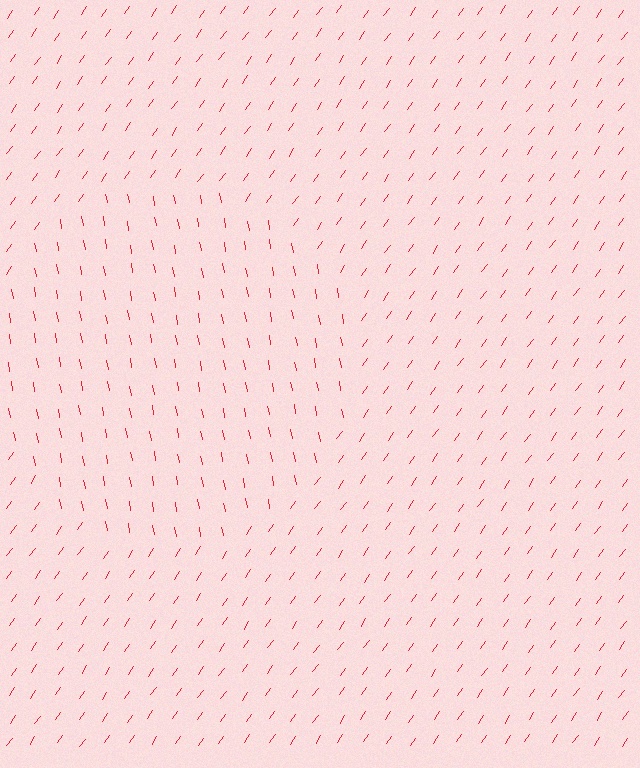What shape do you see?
I see a circle.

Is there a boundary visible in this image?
Yes, there is a texture boundary formed by a change in line orientation.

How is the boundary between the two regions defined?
The boundary is defined purely by a change in line orientation (approximately 45 degrees difference). All lines are the same color and thickness.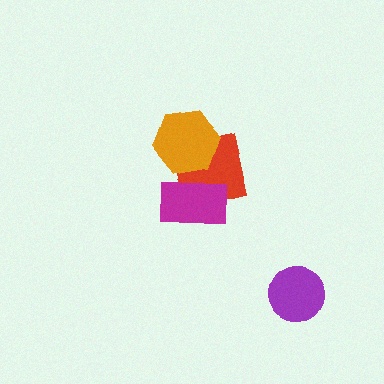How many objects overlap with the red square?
2 objects overlap with the red square.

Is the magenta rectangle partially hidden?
No, no other shape covers it.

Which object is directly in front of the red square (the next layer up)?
The orange hexagon is directly in front of the red square.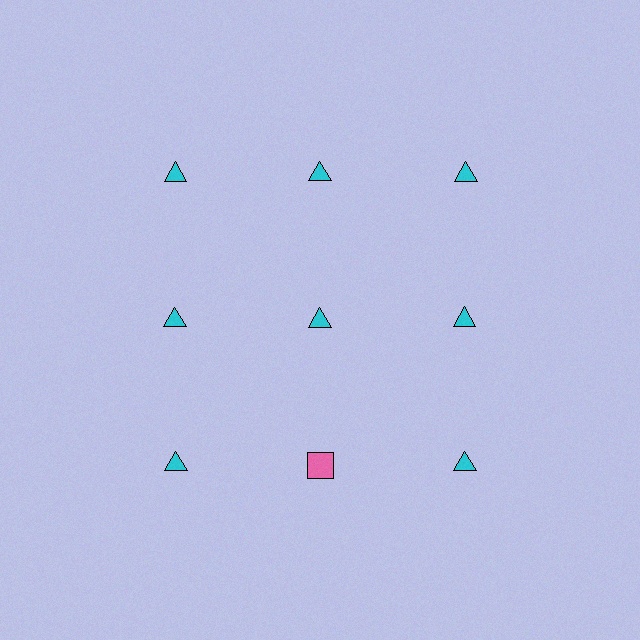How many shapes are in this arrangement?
There are 9 shapes arranged in a grid pattern.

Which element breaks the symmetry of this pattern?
The pink square in the third row, second from left column breaks the symmetry. All other shapes are cyan triangles.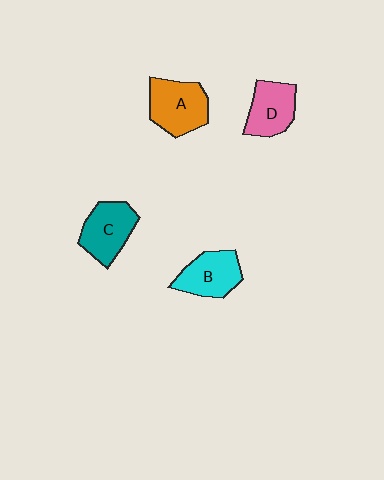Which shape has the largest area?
Shape A (orange).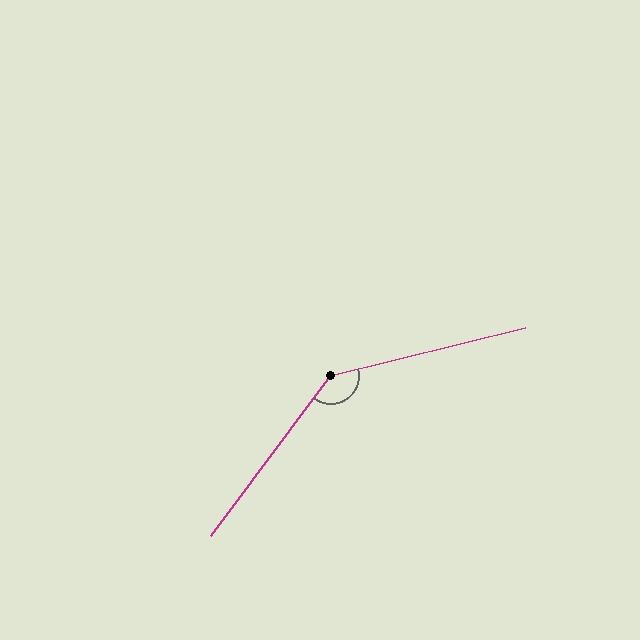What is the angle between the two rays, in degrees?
Approximately 141 degrees.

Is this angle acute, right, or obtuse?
It is obtuse.